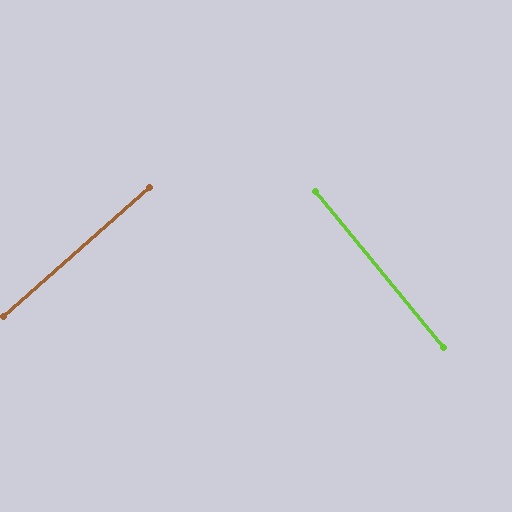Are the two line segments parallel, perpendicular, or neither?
Perpendicular — they meet at approximately 88°.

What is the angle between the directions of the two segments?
Approximately 88 degrees.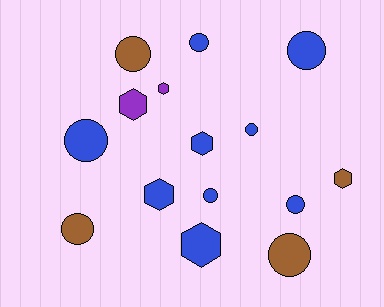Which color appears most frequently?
Blue, with 9 objects.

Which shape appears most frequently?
Circle, with 9 objects.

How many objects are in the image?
There are 15 objects.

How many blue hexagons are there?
There are 3 blue hexagons.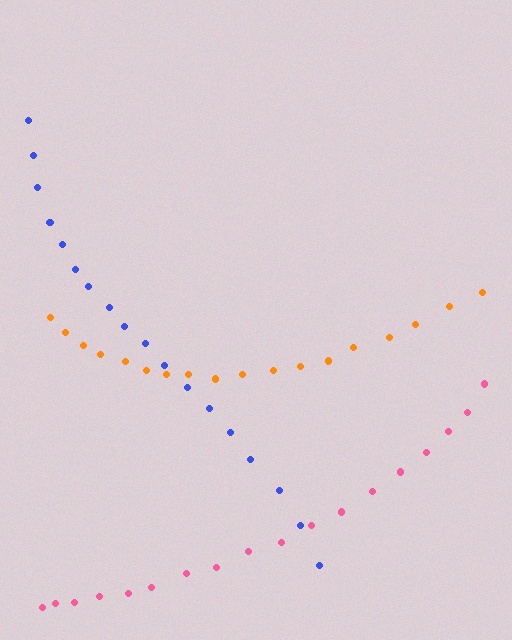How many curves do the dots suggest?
There are 3 distinct paths.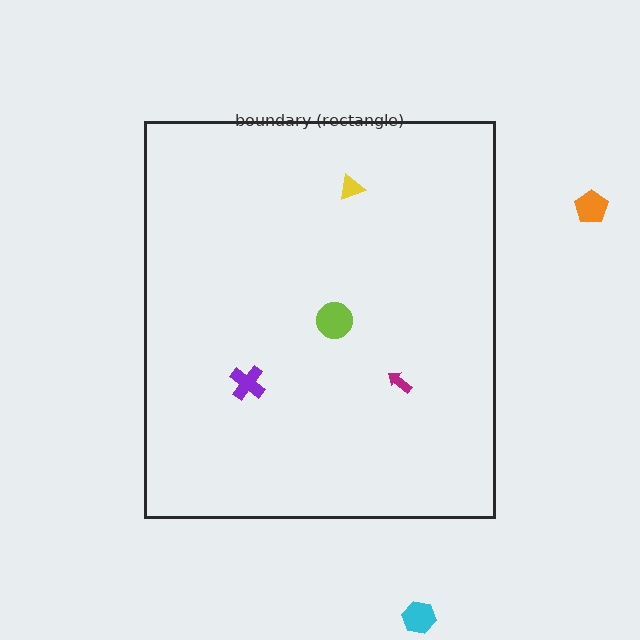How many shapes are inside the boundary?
4 inside, 2 outside.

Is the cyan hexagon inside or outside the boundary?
Outside.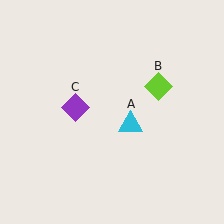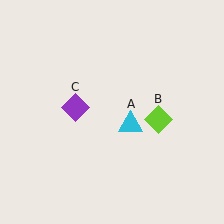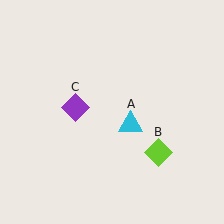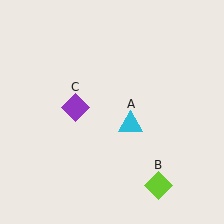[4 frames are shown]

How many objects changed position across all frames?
1 object changed position: lime diamond (object B).